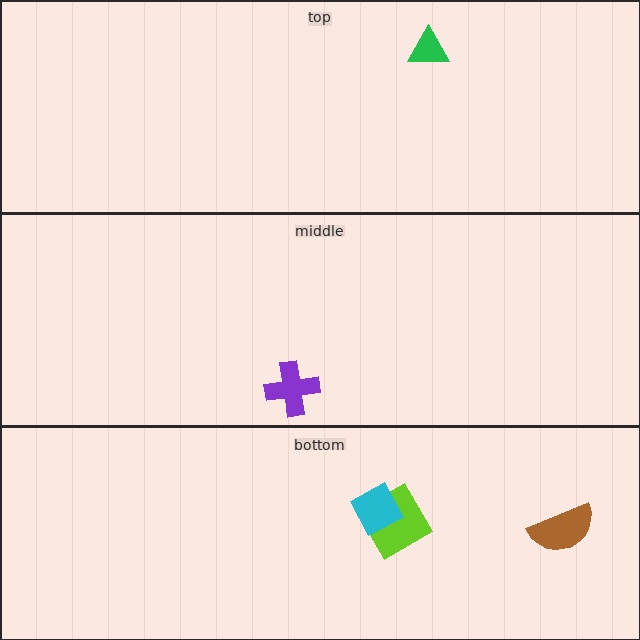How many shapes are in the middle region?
1.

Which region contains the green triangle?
The top region.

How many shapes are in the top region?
1.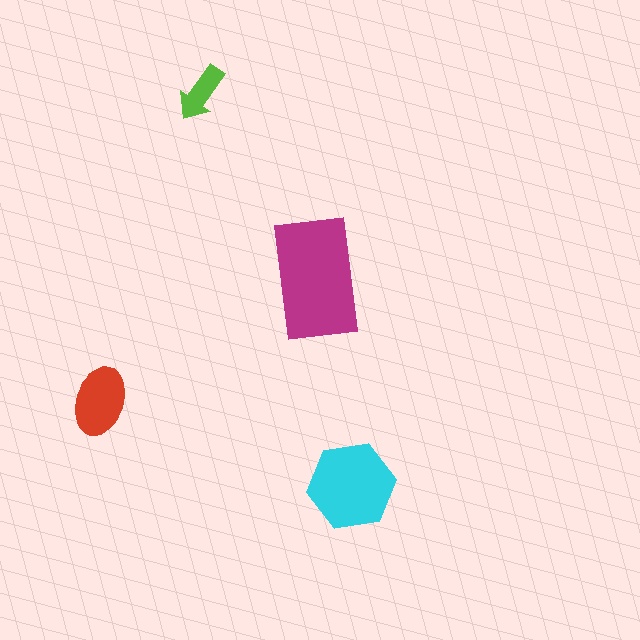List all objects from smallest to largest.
The lime arrow, the red ellipse, the cyan hexagon, the magenta rectangle.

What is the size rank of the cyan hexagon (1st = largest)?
2nd.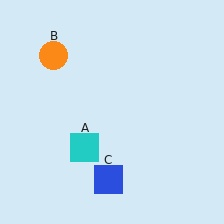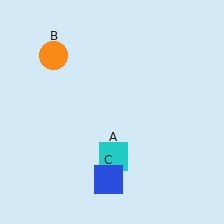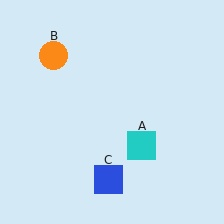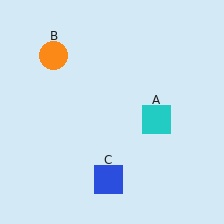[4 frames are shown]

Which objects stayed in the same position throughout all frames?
Orange circle (object B) and blue square (object C) remained stationary.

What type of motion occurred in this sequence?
The cyan square (object A) rotated counterclockwise around the center of the scene.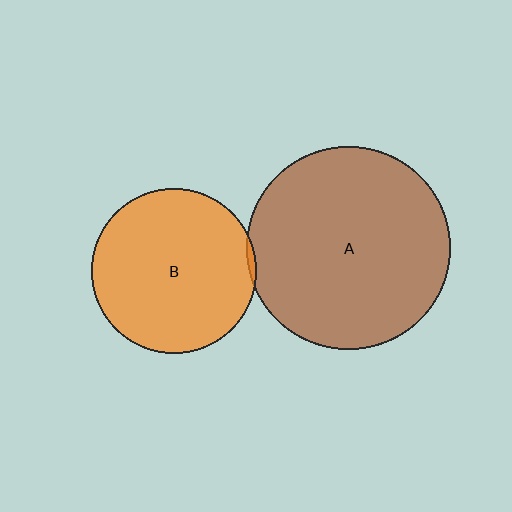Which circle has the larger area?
Circle A (brown).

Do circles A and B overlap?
Yes.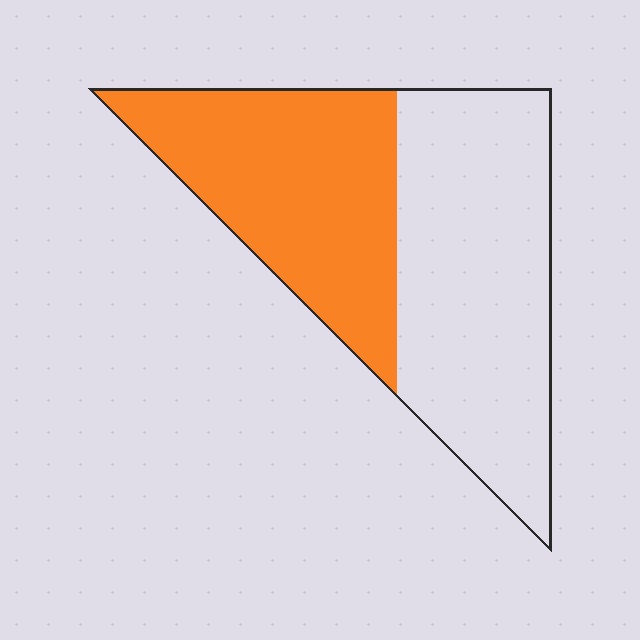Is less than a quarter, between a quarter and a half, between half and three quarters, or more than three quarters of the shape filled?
Between a quarter and a half.